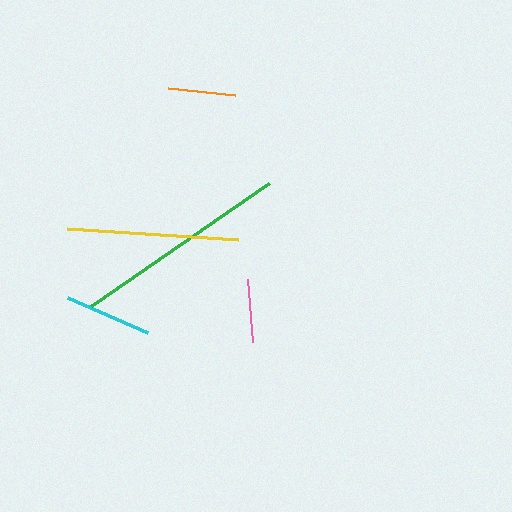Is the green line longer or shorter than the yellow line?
The green line is longer than the yellow line.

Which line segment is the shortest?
The pink line is the shortest at approximately 63 pixels.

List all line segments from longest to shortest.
From longest to shortest: green, yellow, cyan, orange, pink.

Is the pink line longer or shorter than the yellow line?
The yellow line is longer than the pink line.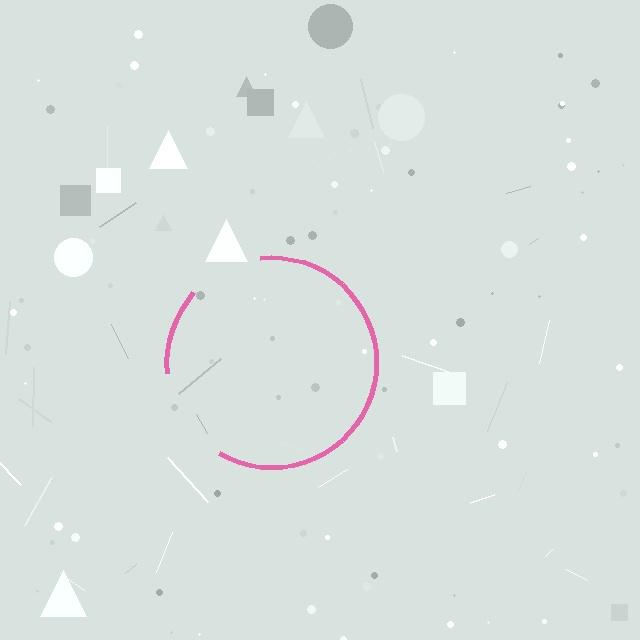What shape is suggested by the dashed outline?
The dashed outline suggests a circle.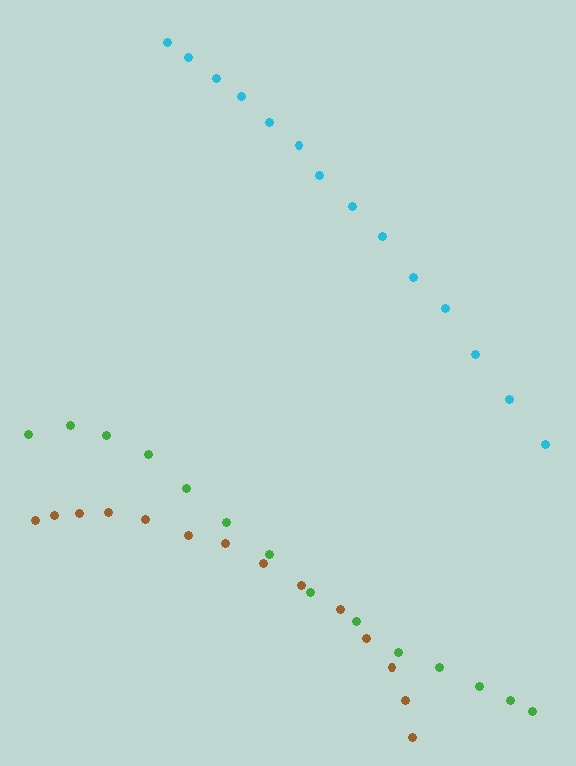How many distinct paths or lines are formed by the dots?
There are 3 distinct paths.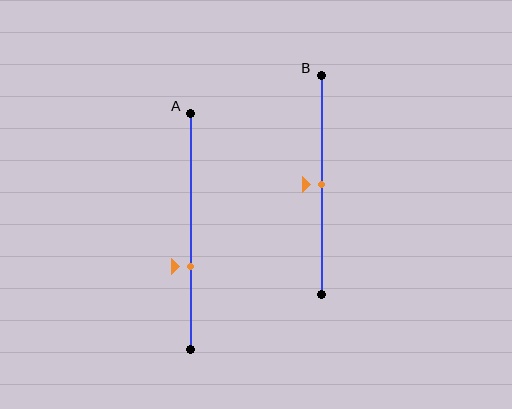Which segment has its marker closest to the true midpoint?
Segment B has its marker closest to the true midpoint.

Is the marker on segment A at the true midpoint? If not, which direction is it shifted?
No, the marker on segment A is shifted downward by about 15% of the segment length.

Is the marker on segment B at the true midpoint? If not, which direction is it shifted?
Yes, the marker on segment B is at the true midpoint.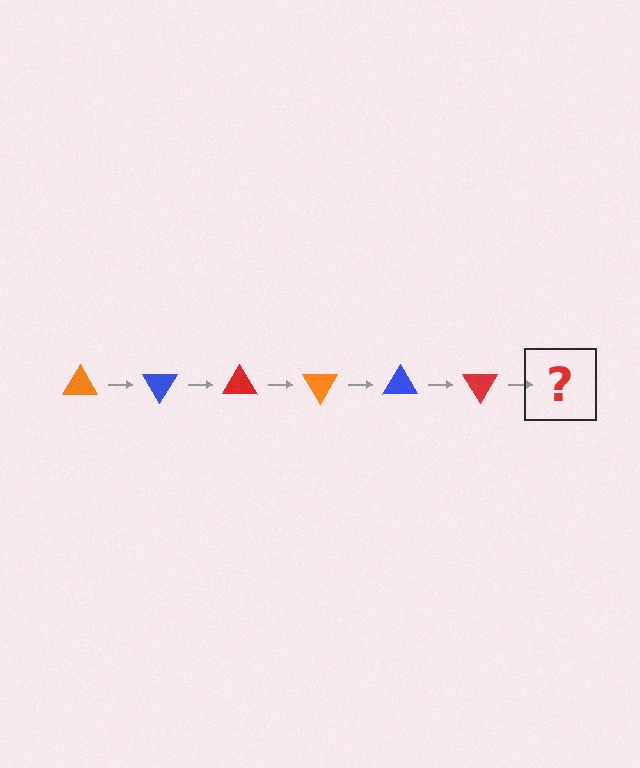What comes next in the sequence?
The next element should be an orange triangle, rotated 360 degrees from the start.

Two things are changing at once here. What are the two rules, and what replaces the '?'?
The two rules are that it rotates 60 degrees each step and the color cycles through orange, blue, and red. The '?' should be an orange triangle, rotated 360 degrees from the start.